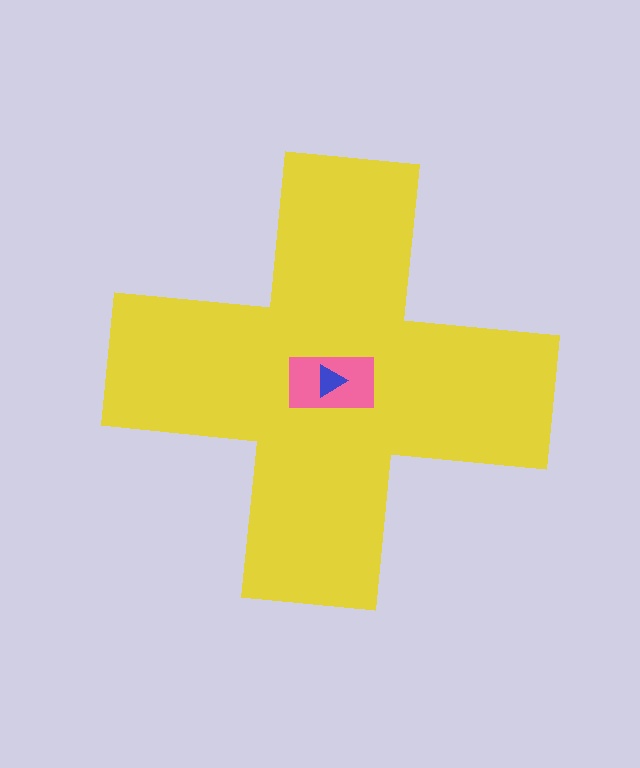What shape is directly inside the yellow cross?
The pink rectangle.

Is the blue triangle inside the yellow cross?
Yes.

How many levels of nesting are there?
3.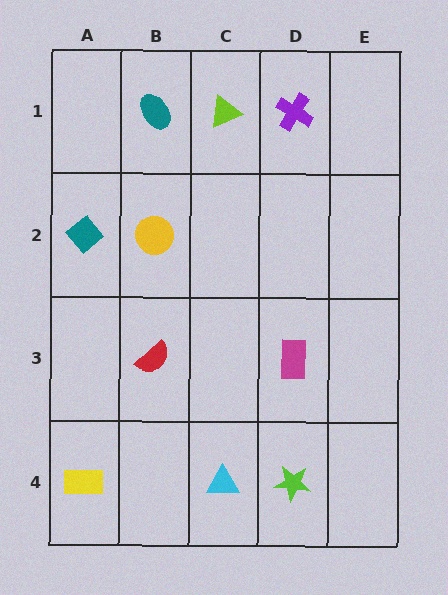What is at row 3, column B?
A red semicircle.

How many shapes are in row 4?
3 shapes.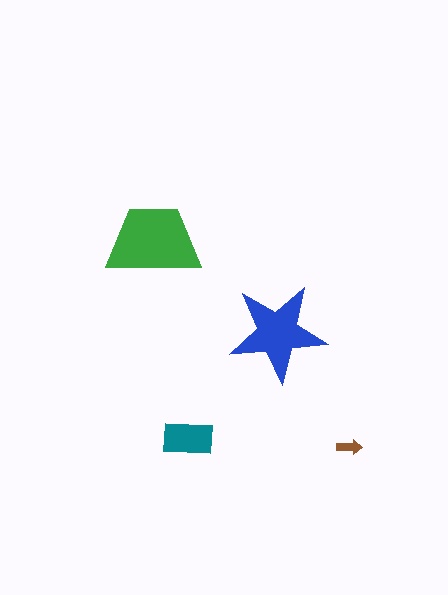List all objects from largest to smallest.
The green trapezoid, the blue star, the teal rectangle, the brown arrow.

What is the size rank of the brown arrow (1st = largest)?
4th.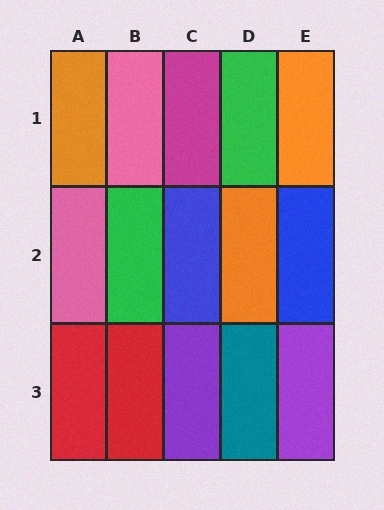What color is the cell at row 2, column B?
Green.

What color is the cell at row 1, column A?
Orange.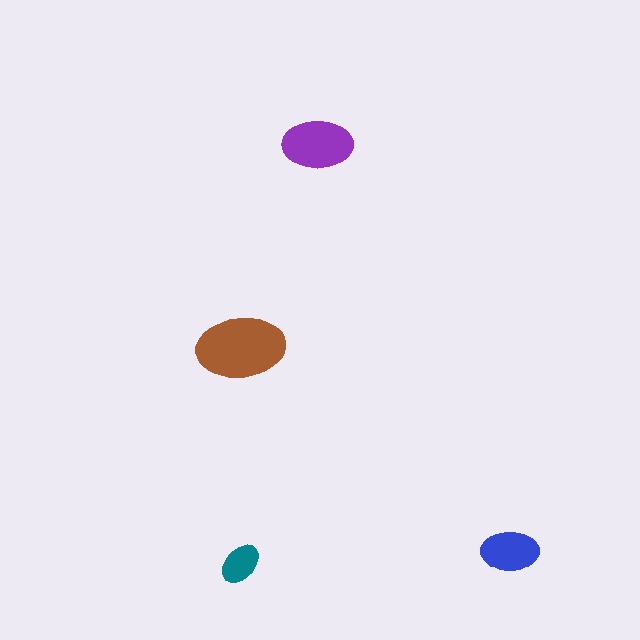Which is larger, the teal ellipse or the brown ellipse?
The brown one.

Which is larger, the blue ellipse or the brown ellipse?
The brown one.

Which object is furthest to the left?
The teal ellipse is leftmost.